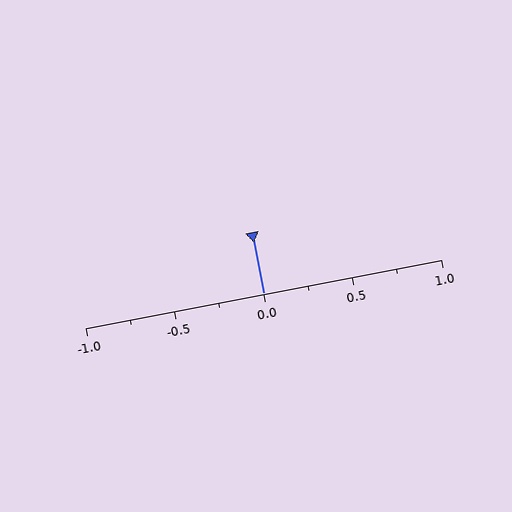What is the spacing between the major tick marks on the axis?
The major ticks are spaced 0.5 apart.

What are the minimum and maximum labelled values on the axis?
The axis runs from -1.0 to 1.0.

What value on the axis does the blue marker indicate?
The marker indicates approximately 0.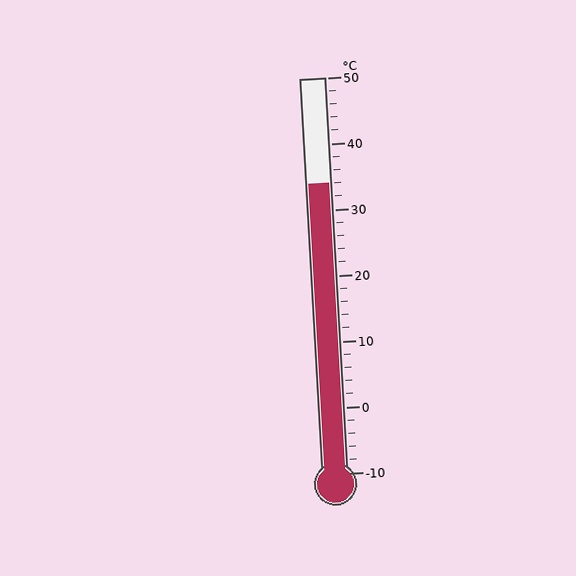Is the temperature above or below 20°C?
The temperature is above 20°C.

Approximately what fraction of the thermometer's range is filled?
The thermometer is filled to approximately 75% of its range.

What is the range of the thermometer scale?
The thermometer scale ranges from -10°C to 50°C.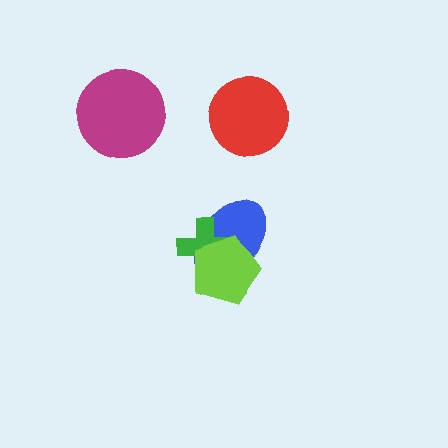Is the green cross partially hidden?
Yes, it is partially covered by another shape.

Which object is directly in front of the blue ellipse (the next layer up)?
The green cross is directly in front of the blue ellipse.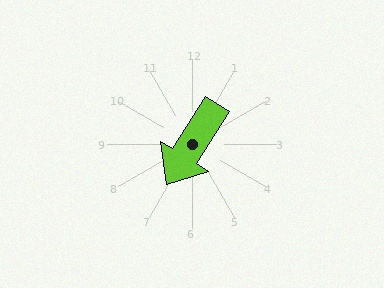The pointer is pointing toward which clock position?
Roughly 7 o'clock.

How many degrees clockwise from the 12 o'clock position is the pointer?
Approximately 212 degrees.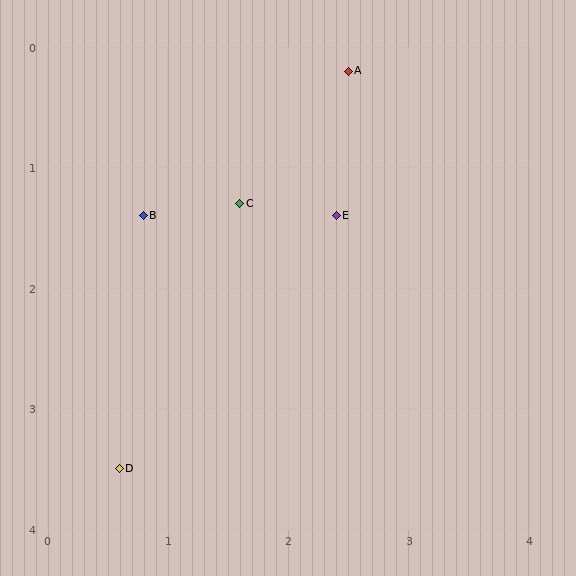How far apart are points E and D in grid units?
Points E and D are about 2.8 grid units apart.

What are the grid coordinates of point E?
Point E is at approximately (2.4, 1.4).